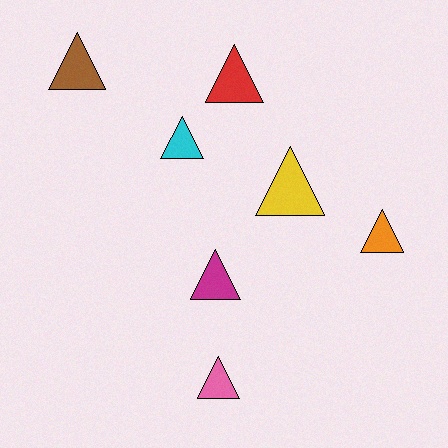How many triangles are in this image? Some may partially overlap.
There are 7 triangles.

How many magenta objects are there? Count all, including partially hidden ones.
There is 1 magenta object.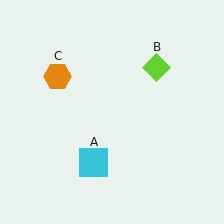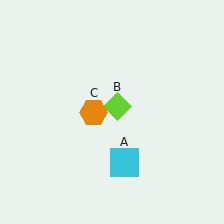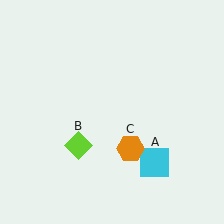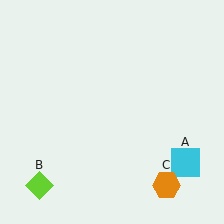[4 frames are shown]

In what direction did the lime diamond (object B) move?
The lime diamond (object B) moved down and to the left.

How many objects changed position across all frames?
3 objects changed position: cyan square (object A), lime diamond (object B), orange hexagon (object C).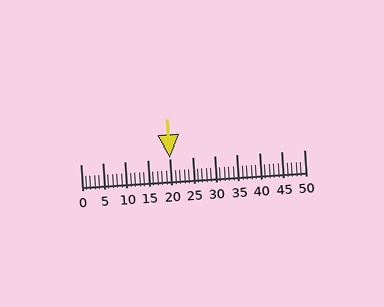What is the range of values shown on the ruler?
The ruler shows values from 0 to 50.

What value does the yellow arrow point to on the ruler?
The yellow arrow points to approximately 20.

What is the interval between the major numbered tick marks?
The major tick marks are spaced 5 units apart.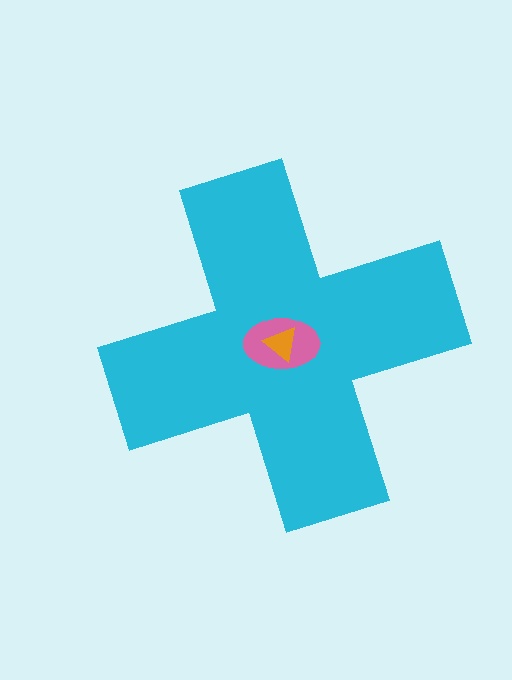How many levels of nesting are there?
3.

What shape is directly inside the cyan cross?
The pink ellipse.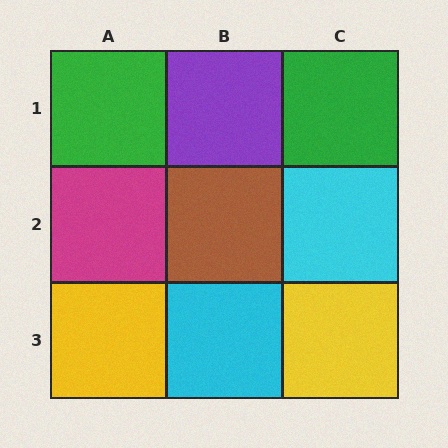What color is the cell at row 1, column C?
Green.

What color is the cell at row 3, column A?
Yellow.